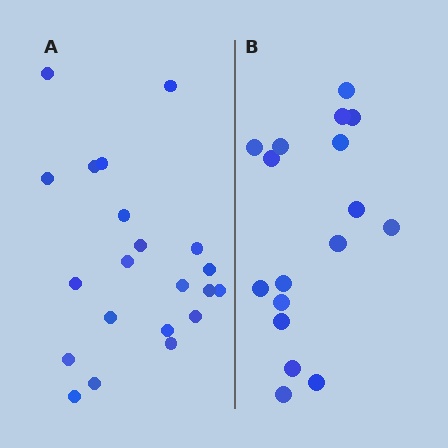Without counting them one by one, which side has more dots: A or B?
Region A (the left region) has more dots.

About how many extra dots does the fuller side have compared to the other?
Region A has about 4 more dots than region B.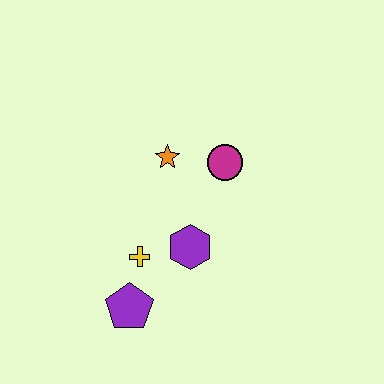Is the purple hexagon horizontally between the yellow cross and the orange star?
No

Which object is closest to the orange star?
The magenta circle is closest to the orange star.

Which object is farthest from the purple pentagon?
The magenta circle is farthest from the purple pentagon.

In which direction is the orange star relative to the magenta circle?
The orange star is to the left of the magenta circle.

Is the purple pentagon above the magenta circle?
No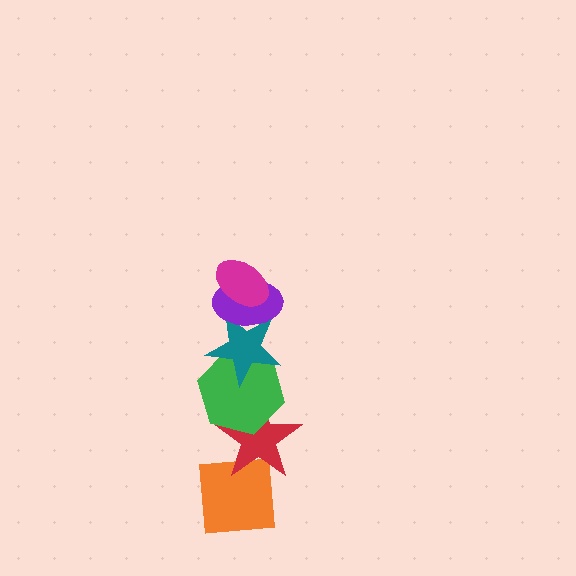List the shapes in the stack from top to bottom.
From top to bottom: the magenta ellipse, the purple ellipse, the teal star, the green hexagon, the red star, the orange square.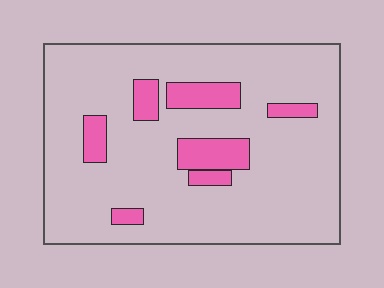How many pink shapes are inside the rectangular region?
7.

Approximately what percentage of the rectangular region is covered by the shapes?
Approximately 15%.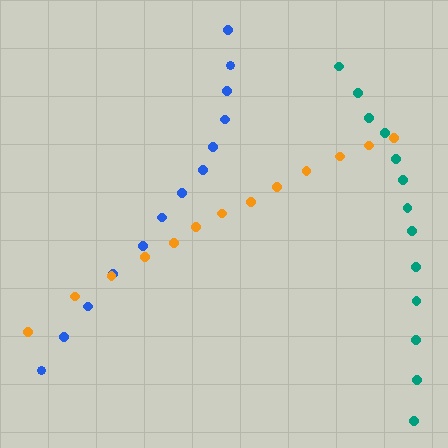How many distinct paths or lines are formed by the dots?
There are 3 distinct paths.